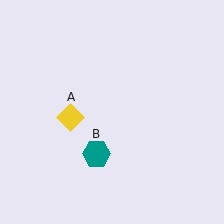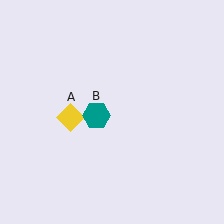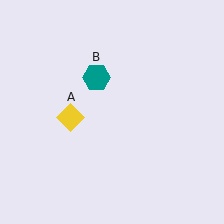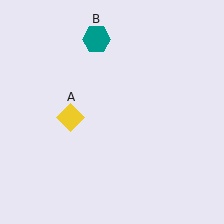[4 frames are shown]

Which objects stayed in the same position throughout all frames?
Yellow diamond (object A) remained stationary.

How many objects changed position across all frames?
1 object changed position: teal hexagon (object B).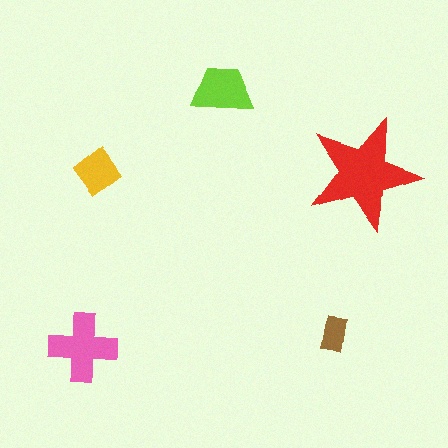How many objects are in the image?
There are 5 objects in the image.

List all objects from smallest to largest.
The brown rectangle, the yellow diamond, the lime trapezoid, the pink cross, the red star.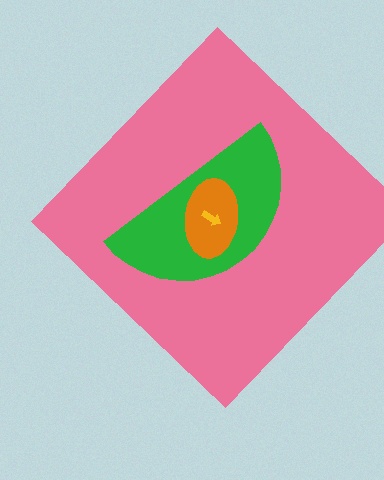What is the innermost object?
The yellow arrow.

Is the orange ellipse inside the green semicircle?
Yes.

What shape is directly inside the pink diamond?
The green semicircle.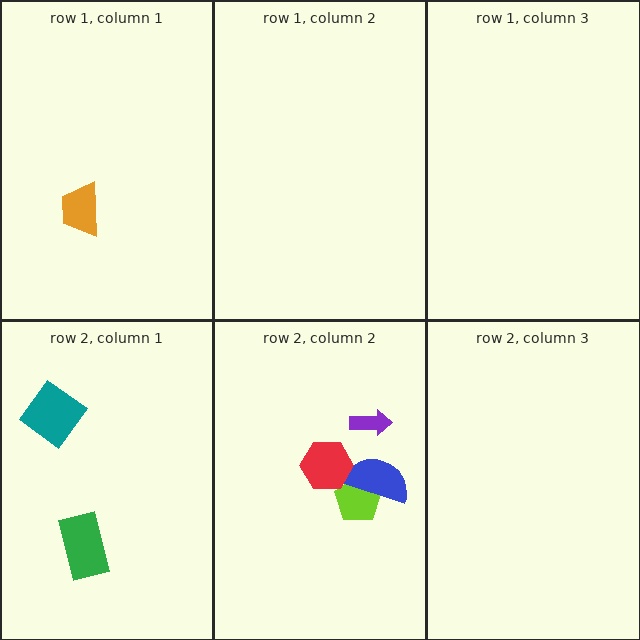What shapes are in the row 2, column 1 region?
The green rectangle, the teal diamond.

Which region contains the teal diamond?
The row 2, column 1 region.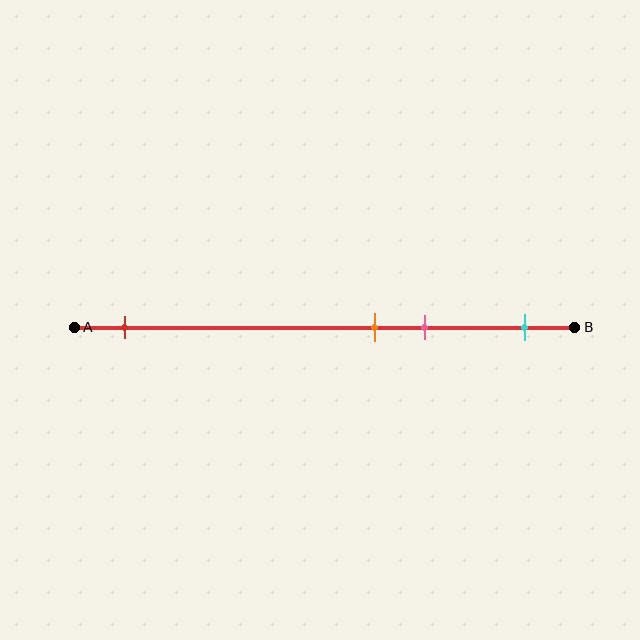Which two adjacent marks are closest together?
The orange and pink marks are the closest adjacent pair.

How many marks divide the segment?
There are 4 marks dividing the segment.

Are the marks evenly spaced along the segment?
No, the marks are not evenly spaced.